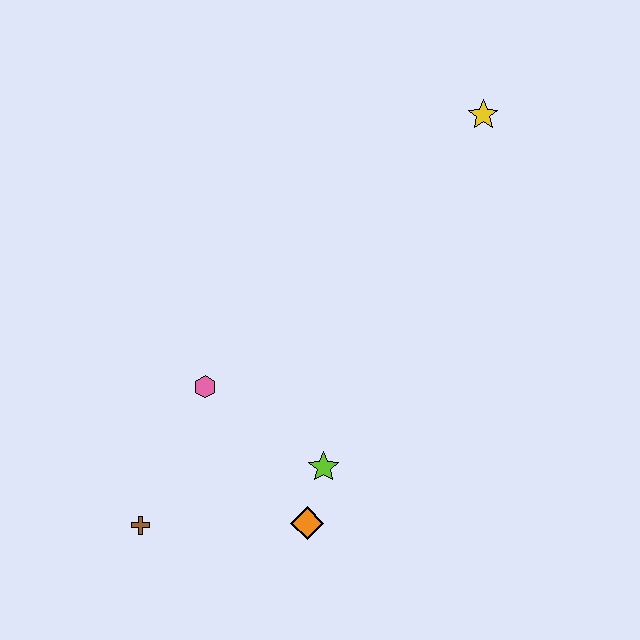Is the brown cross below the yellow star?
Yes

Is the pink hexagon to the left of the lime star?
Yes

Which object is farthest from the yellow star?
The brown cross is farthest from the yellow star.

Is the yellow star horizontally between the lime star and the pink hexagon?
No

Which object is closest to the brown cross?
The pink hexagon is closest to the brown cross.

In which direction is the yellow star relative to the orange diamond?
The yellow star is above the orange diamond.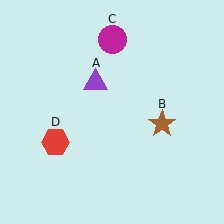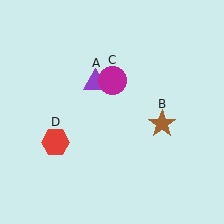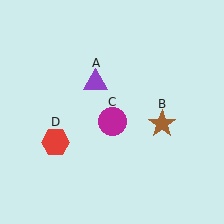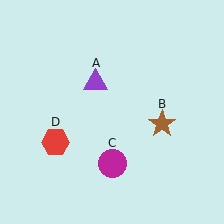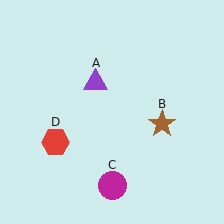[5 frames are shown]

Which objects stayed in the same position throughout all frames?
Purple triangle (object A) and brown star (object B) and red hexagon (object D) remained stationary.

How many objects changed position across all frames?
1 object changed position: magenta circle (object C).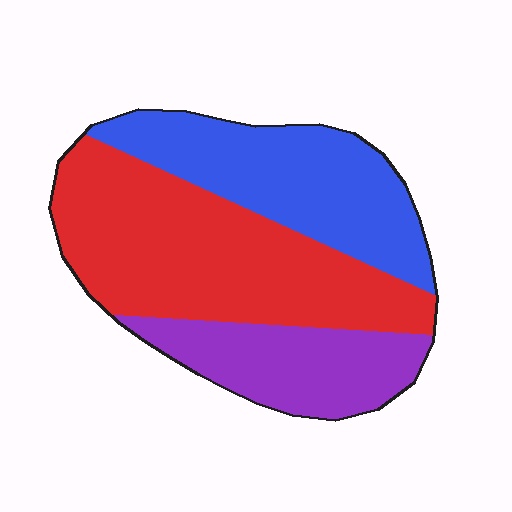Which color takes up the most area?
Red, at roughly 45%.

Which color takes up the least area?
Purple, at roughly 20%.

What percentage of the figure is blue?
Blue covers about 30% of the figure.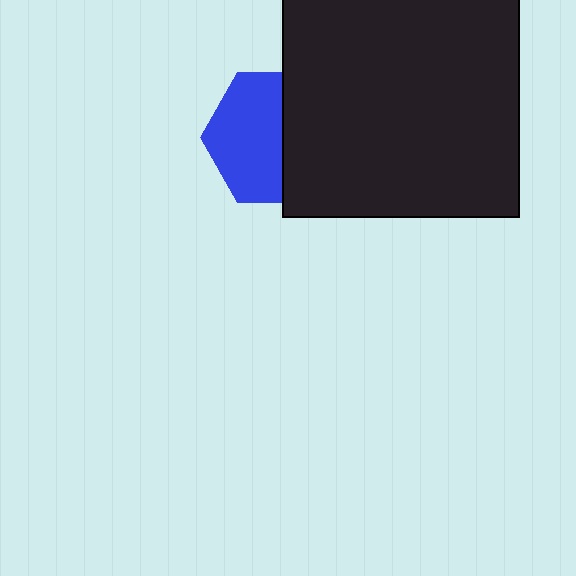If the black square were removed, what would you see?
You would see the complete blue hexagon.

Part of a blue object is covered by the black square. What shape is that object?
It is a hexagon.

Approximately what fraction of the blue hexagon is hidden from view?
Roughly 44% of the blue hexagon is hidden behind the black square.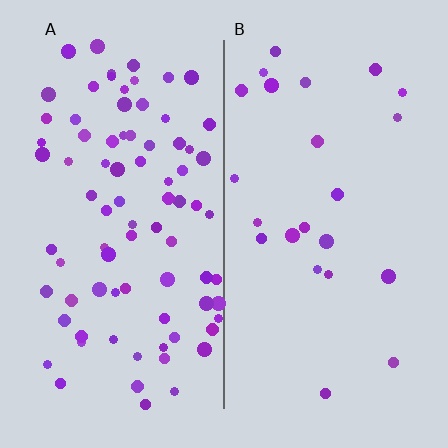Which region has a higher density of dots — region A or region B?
A (the left).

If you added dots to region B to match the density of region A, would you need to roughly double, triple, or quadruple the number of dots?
Approximately quadruple.